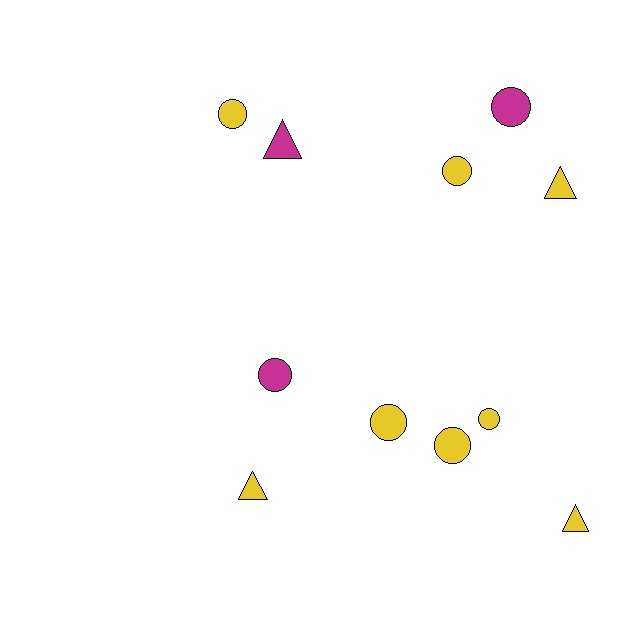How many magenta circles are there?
There are 2 magenta circles.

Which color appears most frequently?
Yellow, with 8 objects.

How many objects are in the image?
There are 11 objects.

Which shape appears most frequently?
Circle, with 7 objects.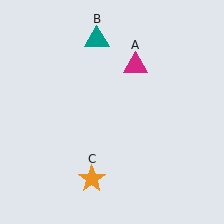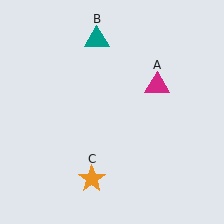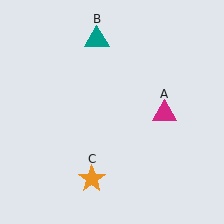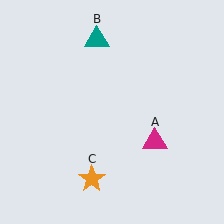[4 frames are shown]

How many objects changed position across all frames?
1 object changed position: magenta triangle (object A).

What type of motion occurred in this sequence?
The magenta triangle (object A) rotated clockwise around the center of the scene.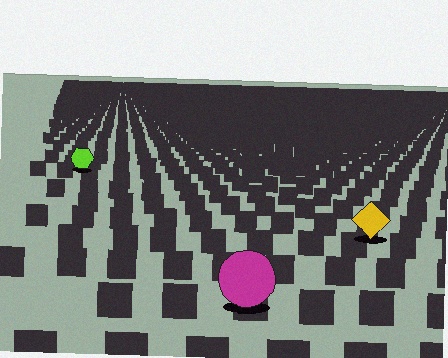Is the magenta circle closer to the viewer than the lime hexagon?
Yes. The magenta circle is closer — you can tell from the texture gradient: the ground texture is coarser near it.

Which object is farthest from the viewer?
The lime hexagon is farthest from the viewer. It appears smaller and the ground texture around it is denser.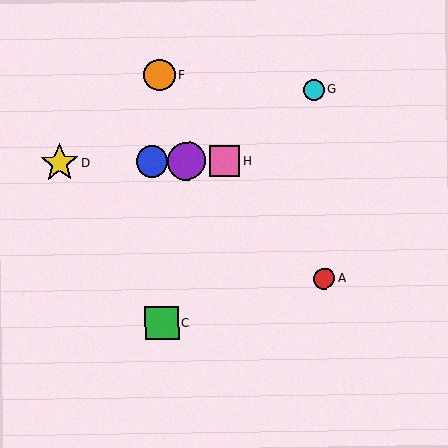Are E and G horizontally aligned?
No, E is at y≈161 and G is at y≈90.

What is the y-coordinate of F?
Object F is at y≈75.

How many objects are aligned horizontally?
4 objects (B, D, E, H) are aligned horizontally.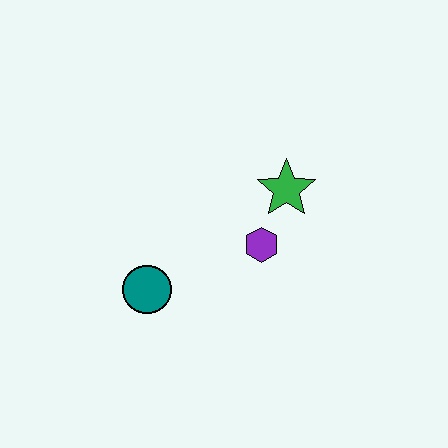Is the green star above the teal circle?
Yes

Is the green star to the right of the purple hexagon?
Yes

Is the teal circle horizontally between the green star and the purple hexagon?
No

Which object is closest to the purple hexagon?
The green star is closest to the purple hexagon.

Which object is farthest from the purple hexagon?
The teal circle is farthest from the purple hexagon.